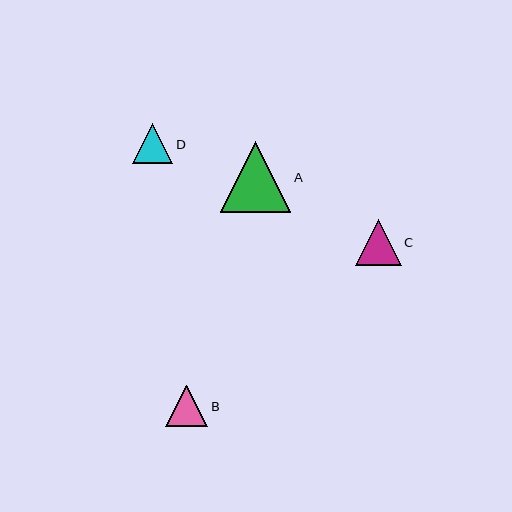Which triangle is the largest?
Triangle A is the largest with a size of approximately 70 pixels.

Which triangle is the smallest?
Triangle D is the smallest with a size of approximately 41 pixels.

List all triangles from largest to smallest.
From largest to smallest: A, C, B, D.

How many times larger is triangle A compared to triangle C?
Triangle A is approximately 1.5 times the size of triangle C.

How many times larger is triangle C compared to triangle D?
Triangle C is approximately 1.1 times the size of triangle D.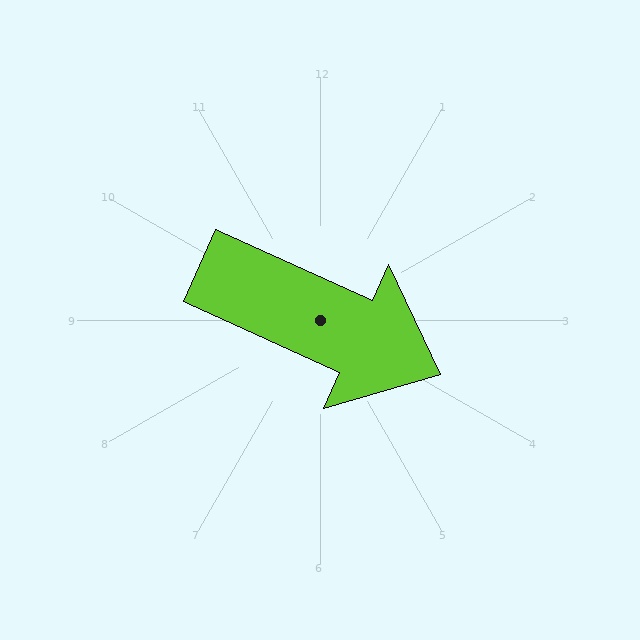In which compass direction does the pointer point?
Southeast.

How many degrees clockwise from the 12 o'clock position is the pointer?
Approximately 114 degrees.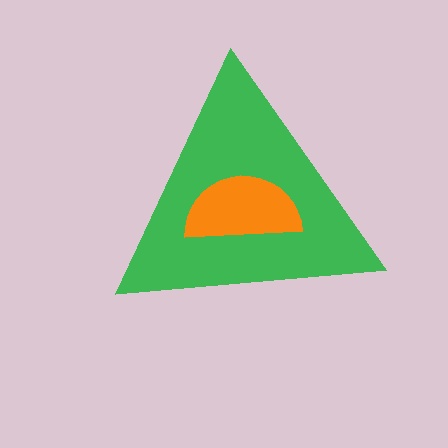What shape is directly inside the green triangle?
The orange semicircle.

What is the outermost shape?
The green triangle.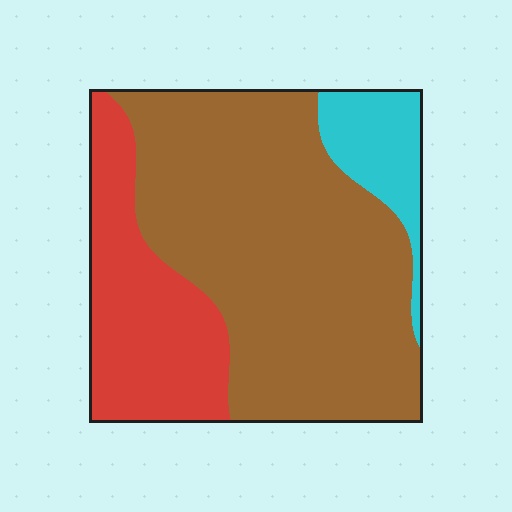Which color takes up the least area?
Cyan, at roughly 10%.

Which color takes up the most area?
Brown, at roughly 65%.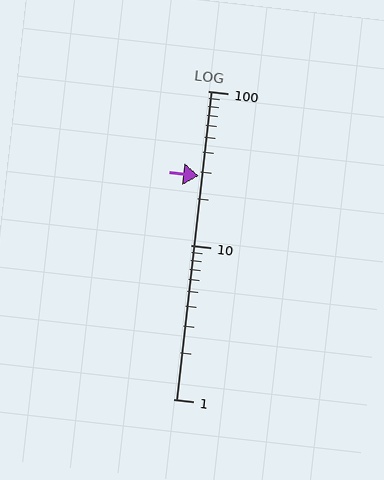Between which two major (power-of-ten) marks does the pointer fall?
The pointer is between 10 and 100.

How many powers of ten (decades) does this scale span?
The scale spans 2 decades, from 1 to 100.